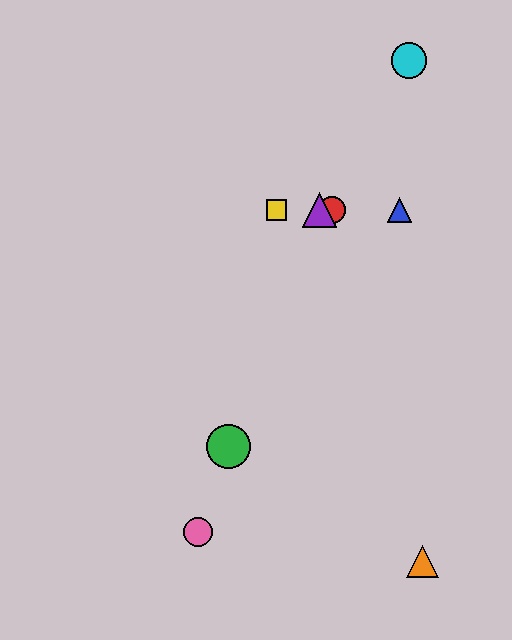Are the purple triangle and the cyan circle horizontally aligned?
No, the purple triangle is at y≈210 and the cyan circle is at y≈60.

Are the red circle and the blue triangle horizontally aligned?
Yes, both are at y≈210.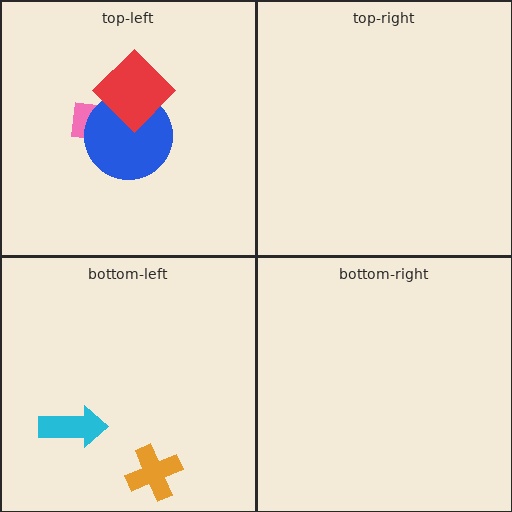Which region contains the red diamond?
The top-left region.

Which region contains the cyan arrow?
The bottom-left region.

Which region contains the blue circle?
The top-left region.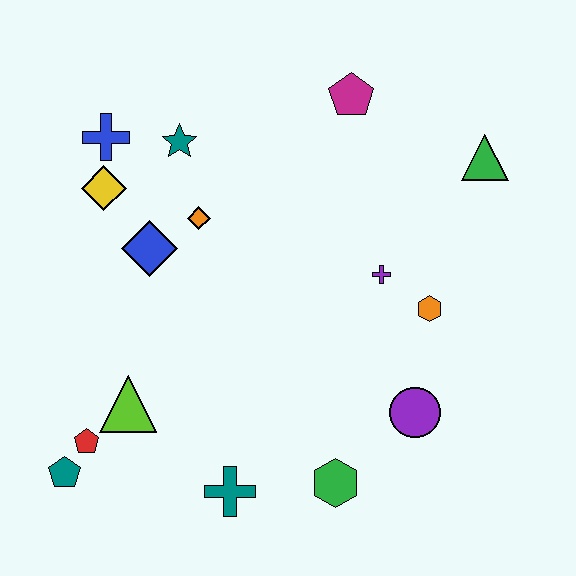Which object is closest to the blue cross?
The yellow diamond is closest to the blue cross.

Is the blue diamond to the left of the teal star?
Yes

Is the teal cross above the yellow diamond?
No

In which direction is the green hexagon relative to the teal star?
The green hexagon is below the teal star.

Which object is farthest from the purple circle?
The blue cross is farthest from the purple circle.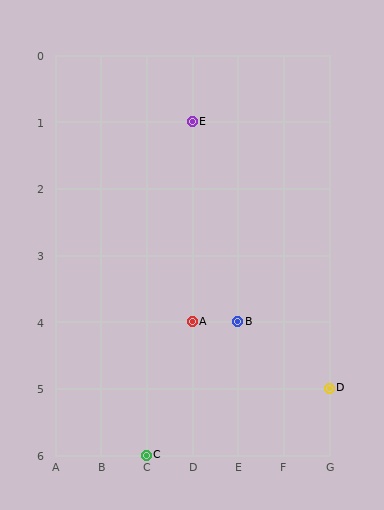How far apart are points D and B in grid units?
Points D and B are 2 columns and 1 row apart (about 2.2 grid units diagonally).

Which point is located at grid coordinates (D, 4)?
Point A is at (D, 4).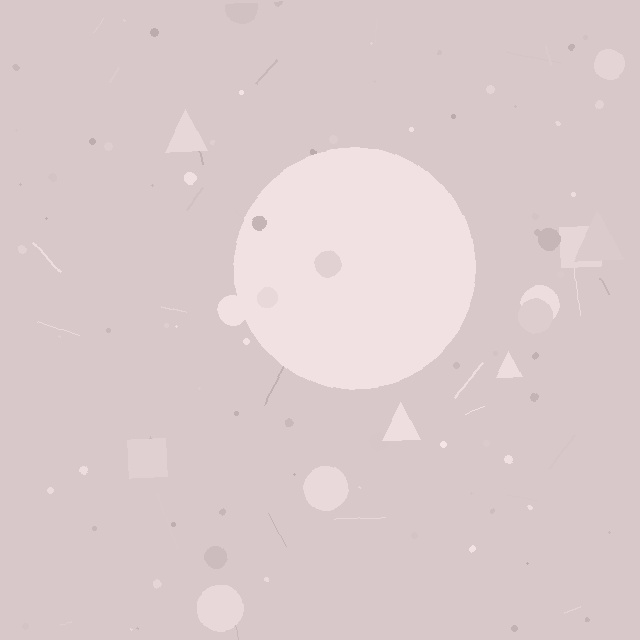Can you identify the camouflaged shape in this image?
The camouflaged shape is a circle.